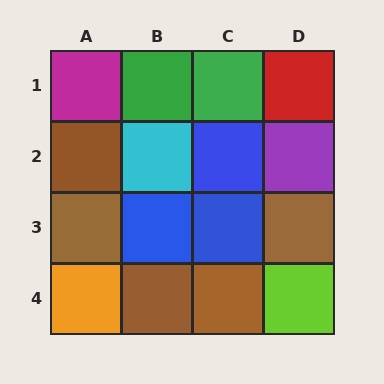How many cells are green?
2 cells are green.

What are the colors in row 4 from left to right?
Orange, brown, brown, lime.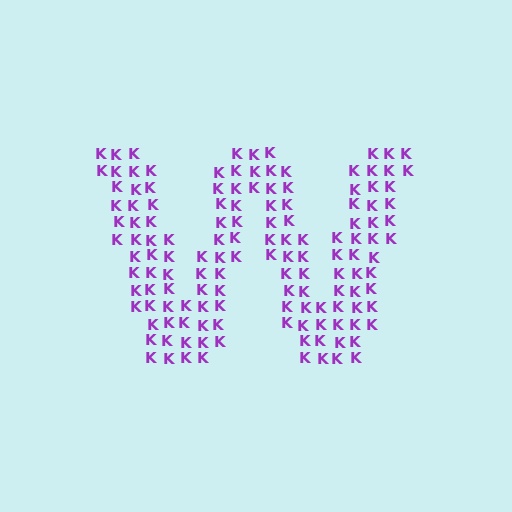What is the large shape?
The large shape is the letter W.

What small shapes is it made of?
It is made of small letter K's.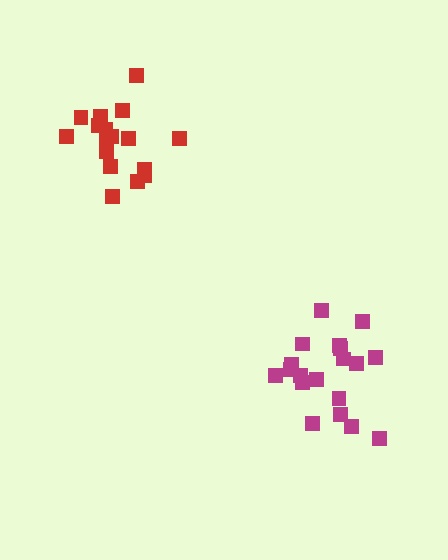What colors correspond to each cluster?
The clusters are colored: magenta, red.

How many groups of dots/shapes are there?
There are 2 groups.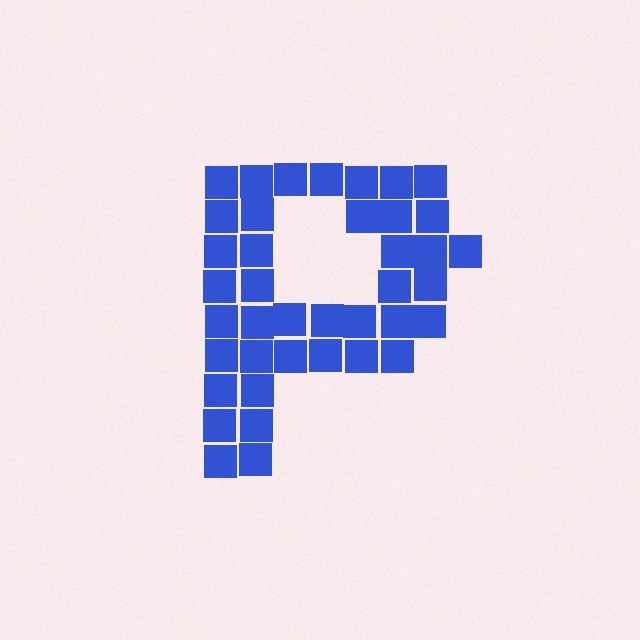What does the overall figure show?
The overall figure shows the letter P.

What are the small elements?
The small elements are squares.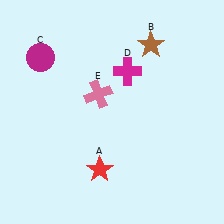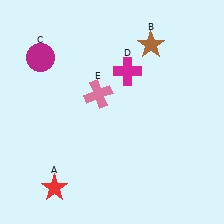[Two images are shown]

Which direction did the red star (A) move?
The red star (A) moved left.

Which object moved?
The red star (A) moved left.